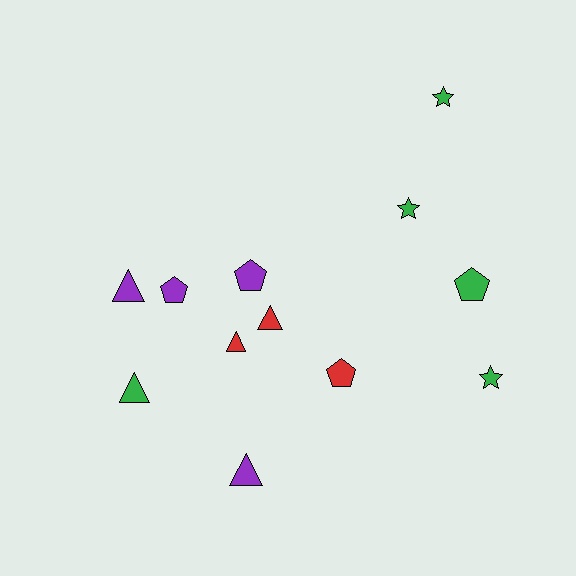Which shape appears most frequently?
Triangle, with 5 objects.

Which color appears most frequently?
Green, with 5 objects.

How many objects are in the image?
There are 12 objects.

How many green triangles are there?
There is 1 green triangle.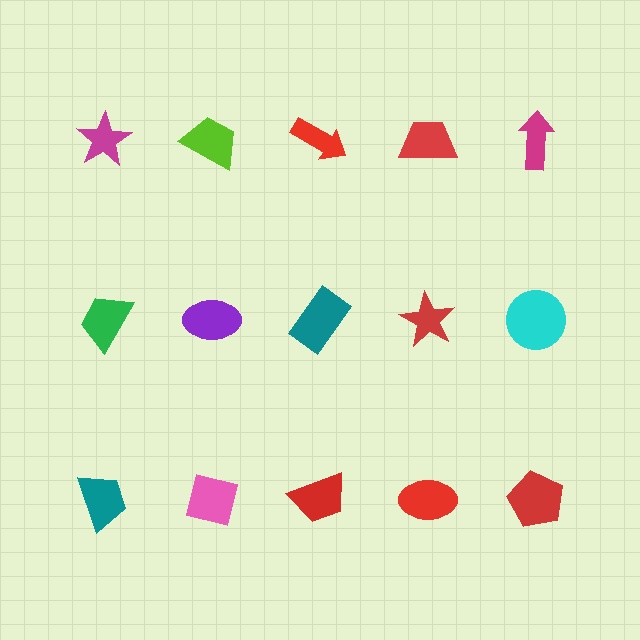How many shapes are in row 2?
5 shapes.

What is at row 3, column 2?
A pink square.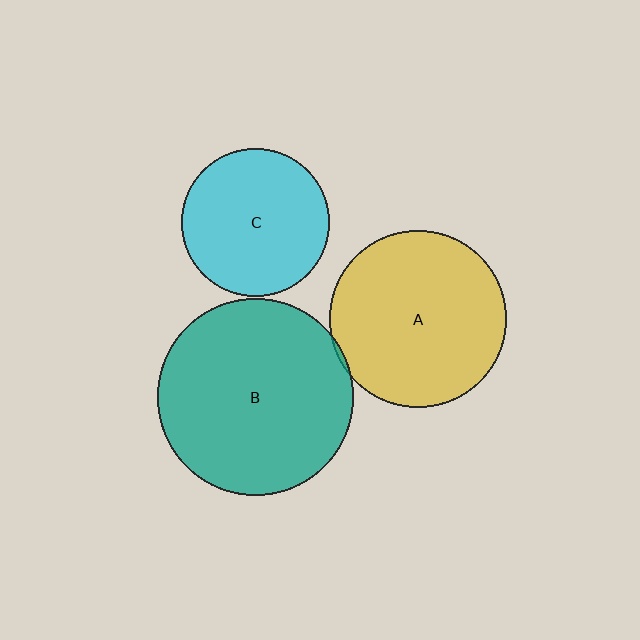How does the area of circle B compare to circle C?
Approximately 1.8 times.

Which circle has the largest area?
Circle B (teal).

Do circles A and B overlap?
Yes.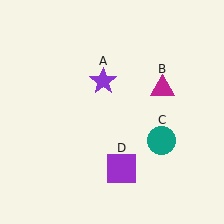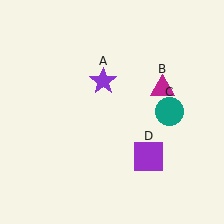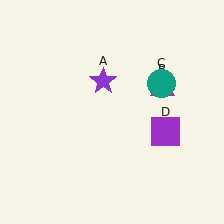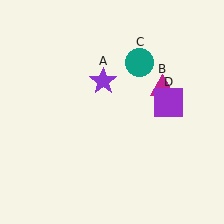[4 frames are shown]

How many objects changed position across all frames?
2 objects changed position: teal circle (object C), purple square (object D).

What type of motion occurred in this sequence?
The teal circle (object C), purple square (object D) rotated counterclockwise around the center of the scene.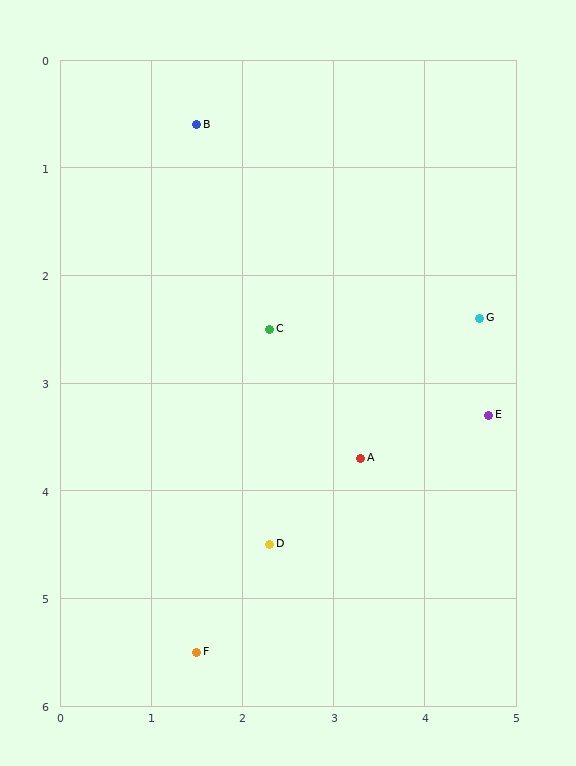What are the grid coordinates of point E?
Point E is at approximately (4.7, 3.3).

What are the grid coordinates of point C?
Point C is at approximately (2.3, 2.5).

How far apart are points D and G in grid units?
Points D and G are about 3.1 grid units apart.